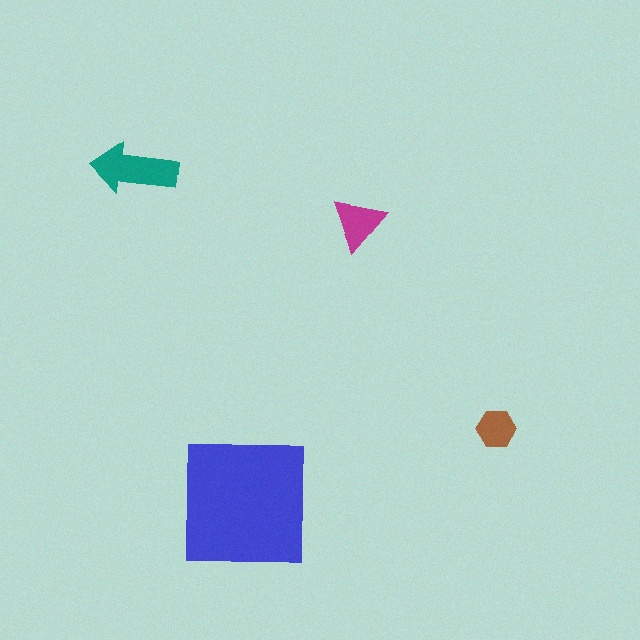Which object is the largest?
The blue square.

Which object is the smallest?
The brown hexagon.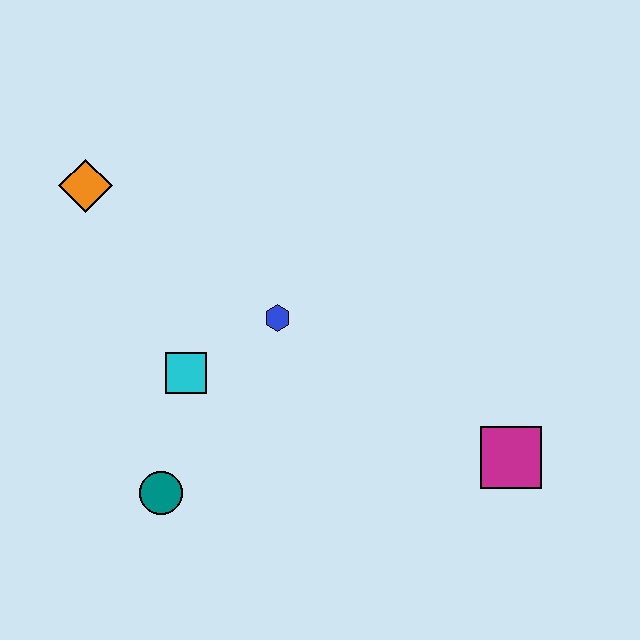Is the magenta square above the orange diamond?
No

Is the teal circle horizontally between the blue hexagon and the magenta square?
No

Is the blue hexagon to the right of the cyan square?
Yes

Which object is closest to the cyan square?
The blue hexagon is closest to the cyan square.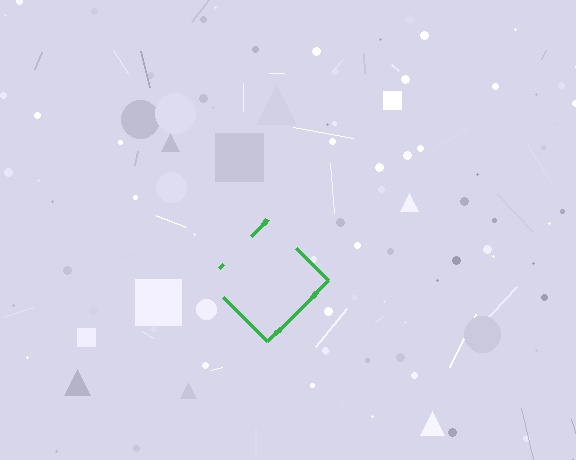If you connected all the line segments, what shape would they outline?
They would outline a diamond.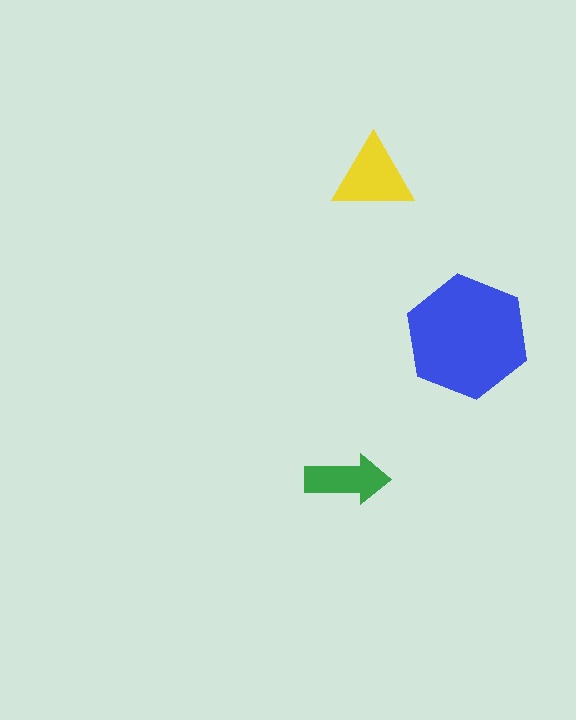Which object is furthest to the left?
The green arrow is leftmost.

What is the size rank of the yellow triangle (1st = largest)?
2nd.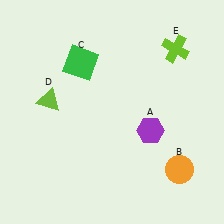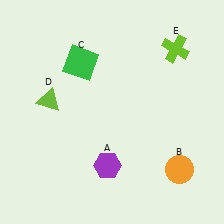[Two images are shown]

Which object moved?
The purple hexagon (A) moved left.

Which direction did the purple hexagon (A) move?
The purple hexagon (A) moved left.